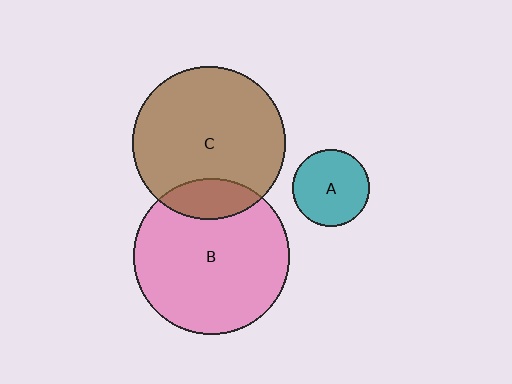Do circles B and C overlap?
Yes.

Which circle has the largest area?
Circle B (pink).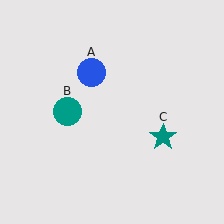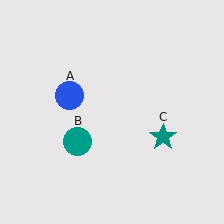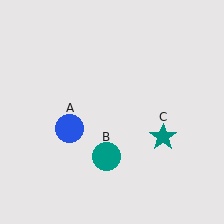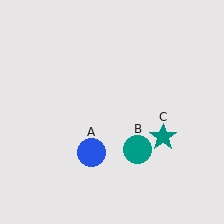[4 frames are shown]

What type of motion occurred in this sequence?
The blue circle (object A), teal circle (object B) rotated counterclockwise around the center of the scene.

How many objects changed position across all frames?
2 objects changed position: blue circle (object A), teal circle (object B).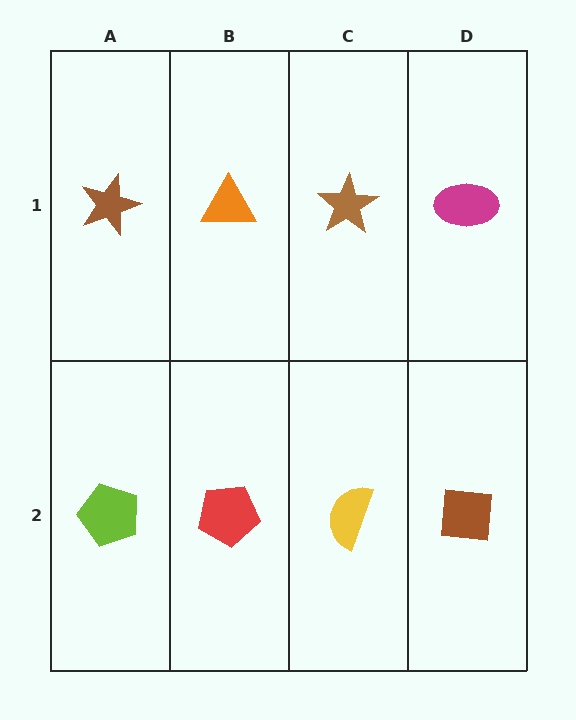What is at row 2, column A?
A lime pentagon.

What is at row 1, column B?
An orange triangle.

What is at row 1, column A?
A brown star.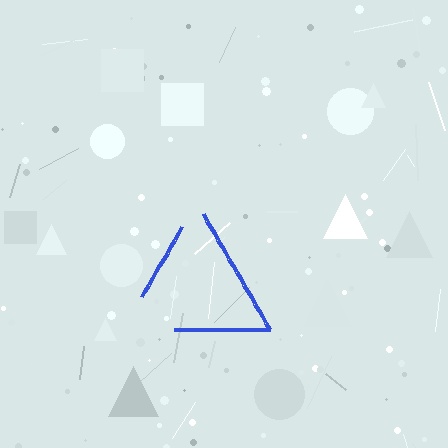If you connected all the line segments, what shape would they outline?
They would outline a triangle.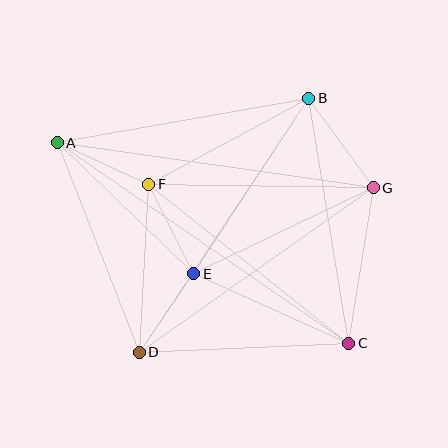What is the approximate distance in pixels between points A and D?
The distance between A and D is approximately 225 pixels.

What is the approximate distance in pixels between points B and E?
The distance between B and E is approximately 210 pixels.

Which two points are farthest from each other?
Points A and C are farthest from each other.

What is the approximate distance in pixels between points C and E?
The distance between C and E is approximately 170 pixels.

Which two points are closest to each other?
Points D and E are closest to each other.